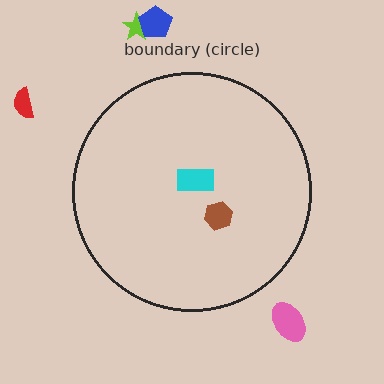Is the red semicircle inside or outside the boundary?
Outside.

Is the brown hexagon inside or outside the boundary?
Inside.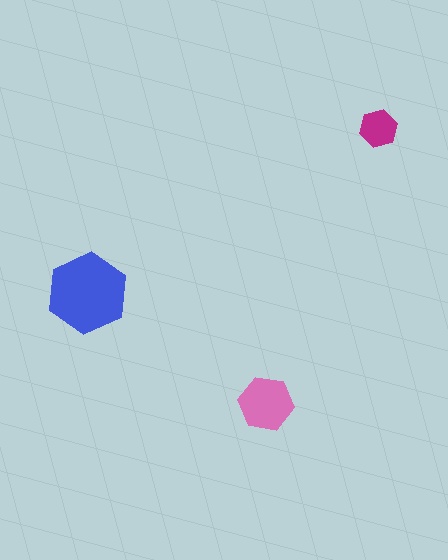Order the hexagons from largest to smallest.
the blue one, the pink one, the magenta one.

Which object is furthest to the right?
The magenta hexagon is rightmost.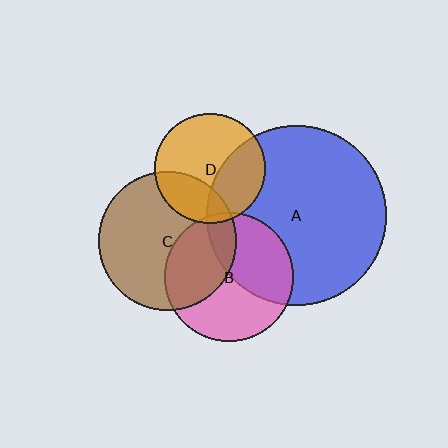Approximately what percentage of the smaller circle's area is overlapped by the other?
Approximately 25%.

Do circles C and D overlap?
Yes.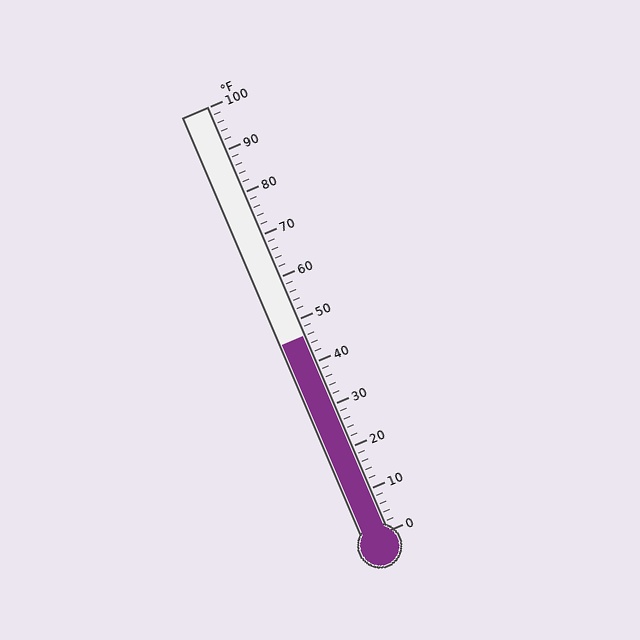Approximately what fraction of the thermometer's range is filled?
The thermometer is filled to approximately 45% of its range.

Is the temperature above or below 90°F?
The temperature is below 90°F.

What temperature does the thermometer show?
The thermometer shows approximately 46°F.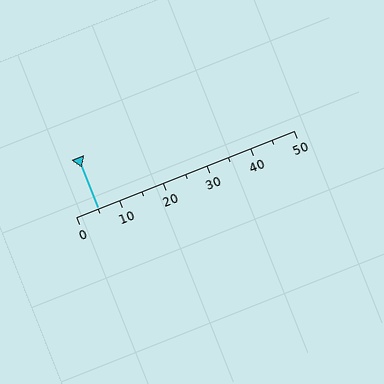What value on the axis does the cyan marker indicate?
The marker indicates approximately 5.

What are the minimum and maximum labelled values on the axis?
The axis runs from 0 to 50.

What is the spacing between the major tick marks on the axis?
The major ticks are spaced 10 apart.